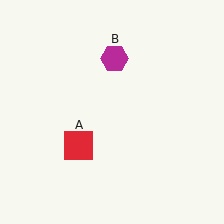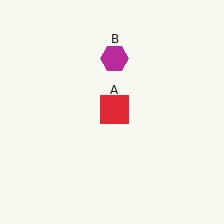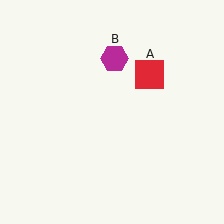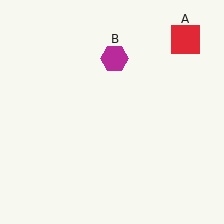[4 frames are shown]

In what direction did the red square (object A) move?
The red square (object A) moved up and to the right.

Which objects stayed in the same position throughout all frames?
Magenta hexagon (object B) remained stationary.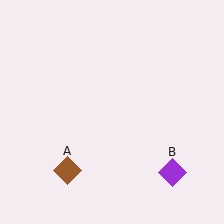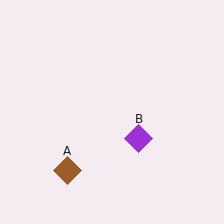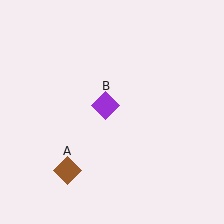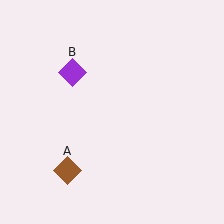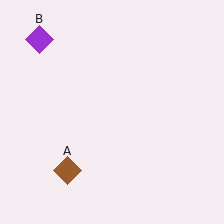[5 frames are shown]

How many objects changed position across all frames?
1 object changed position: purple diamond (object B).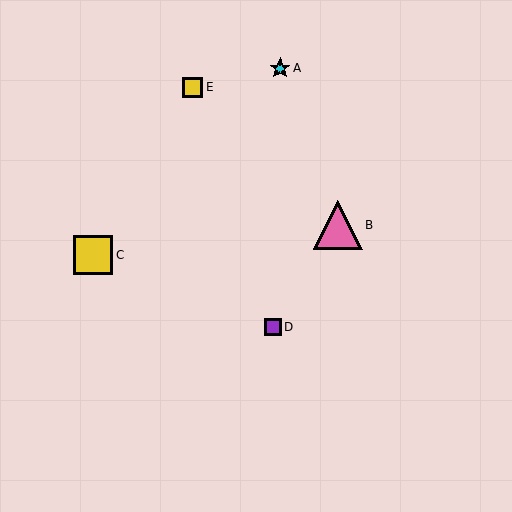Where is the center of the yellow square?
The center of the yellow square is at (193, 87).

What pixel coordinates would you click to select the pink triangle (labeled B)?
Click at (338, 225) to select the pink triangle B.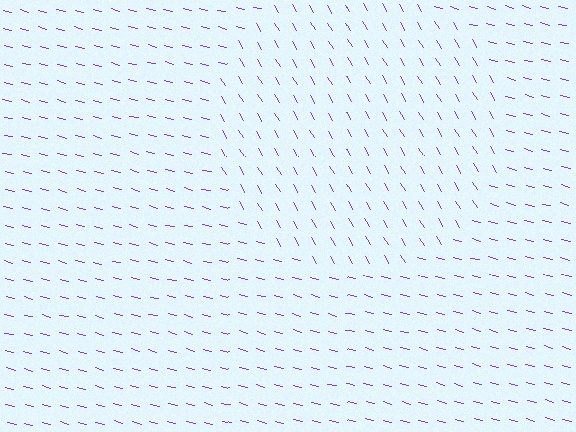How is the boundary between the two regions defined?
The boundary is defined purely by a change in line orientation (approximately 45 degrees difference). All lines are the same color and thickness.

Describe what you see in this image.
The image is filled with small purple line segments. A circle region in the image has lines oriented differently from the surrounding lines, creating a visible texture boundary.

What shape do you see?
I see a circle.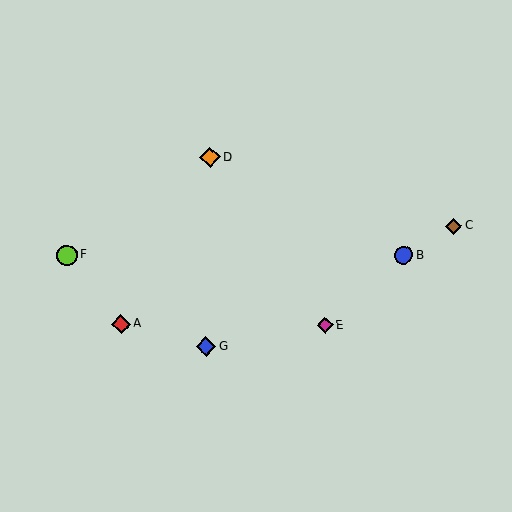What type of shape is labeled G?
Shape G is a blue diamond.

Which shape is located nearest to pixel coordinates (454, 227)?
The brown diamond (labeled C) at (454, 226) is nearest to that location.